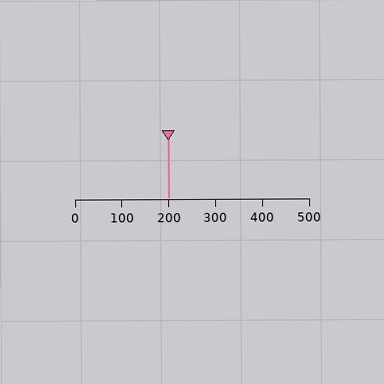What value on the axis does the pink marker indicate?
The marker indicates approximately 200.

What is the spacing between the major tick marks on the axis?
The major ticks are spaced 100 apart.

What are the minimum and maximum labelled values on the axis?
The axis runs from 0 to 500.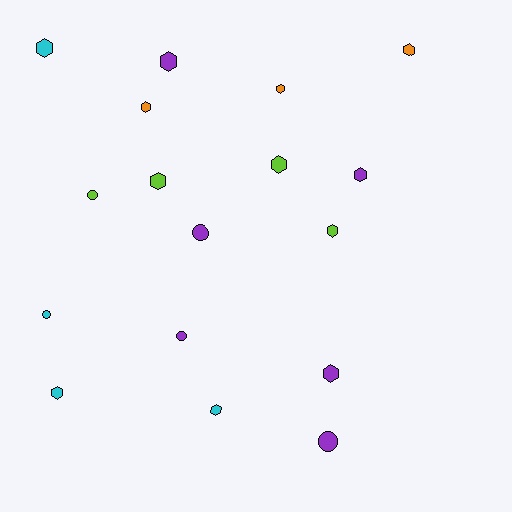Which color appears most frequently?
Purple, with 6 objects.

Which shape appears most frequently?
Hexagon, with 12 objects.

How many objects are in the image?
There are 17 objects.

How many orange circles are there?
There are no orange circles.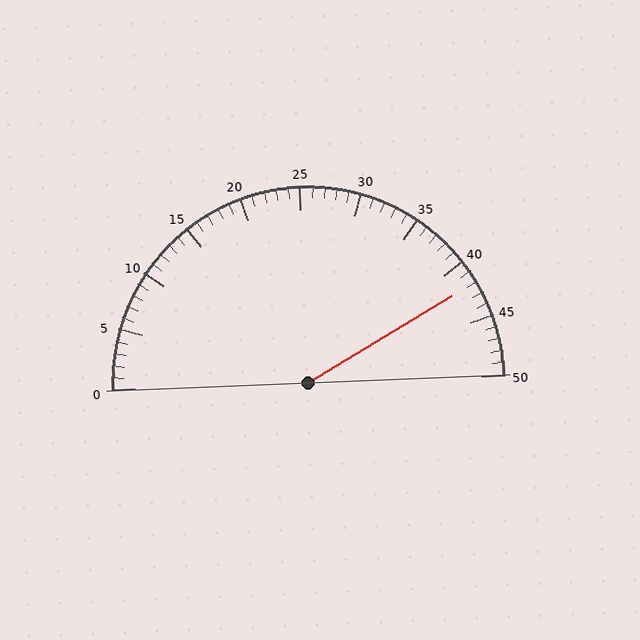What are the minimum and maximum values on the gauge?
The gauge ranges from 0 to 50.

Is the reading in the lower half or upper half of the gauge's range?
The reading is in the upper half of the range (0 to 50).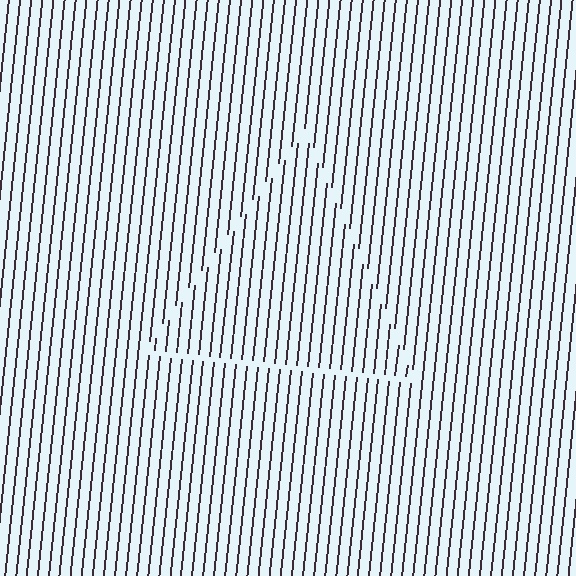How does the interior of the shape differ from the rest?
The interior of the shape contains the same grating, shifted by half a period — the contour is defined by the phase discontinuity where line-ends from the inner and outer gratings abut.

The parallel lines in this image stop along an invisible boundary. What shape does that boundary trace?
An illusory triangle. The interior of the shape contains the same grating, shifted by half a period — the contour is defined by the phase discontinuity where line-ends from the inner and outer gratings abut.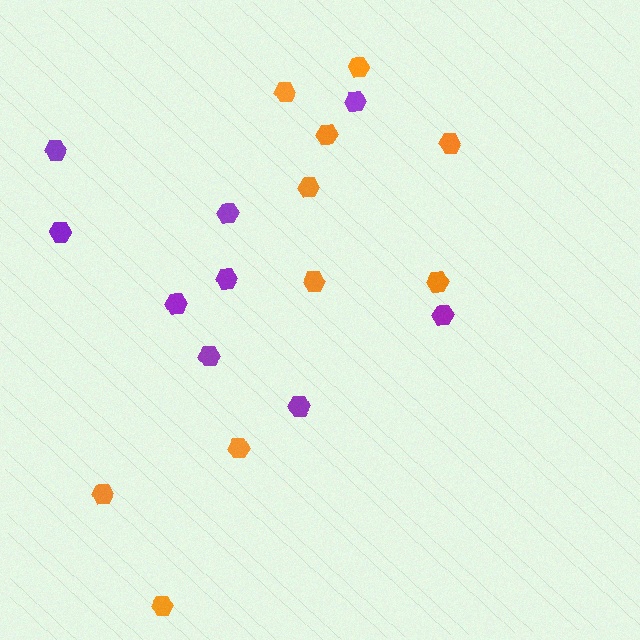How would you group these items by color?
There are 2 groups: one group of purple hexagons (9) and one group of orange hexagons (10).